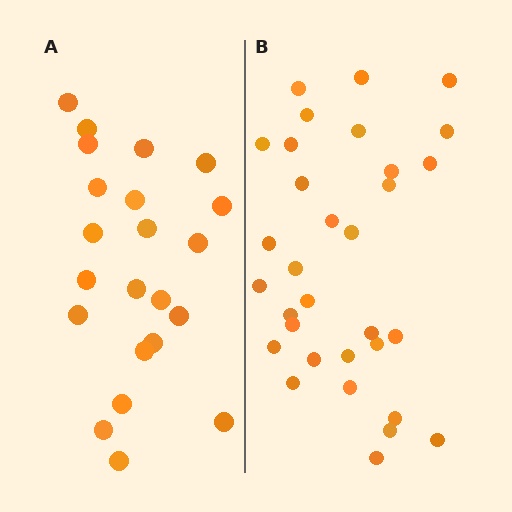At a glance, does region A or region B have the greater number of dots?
Region B (the right region) has more dots.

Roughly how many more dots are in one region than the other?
Region B has roughly 10 or so more dots than region A.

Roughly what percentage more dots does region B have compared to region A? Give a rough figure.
About 45% more.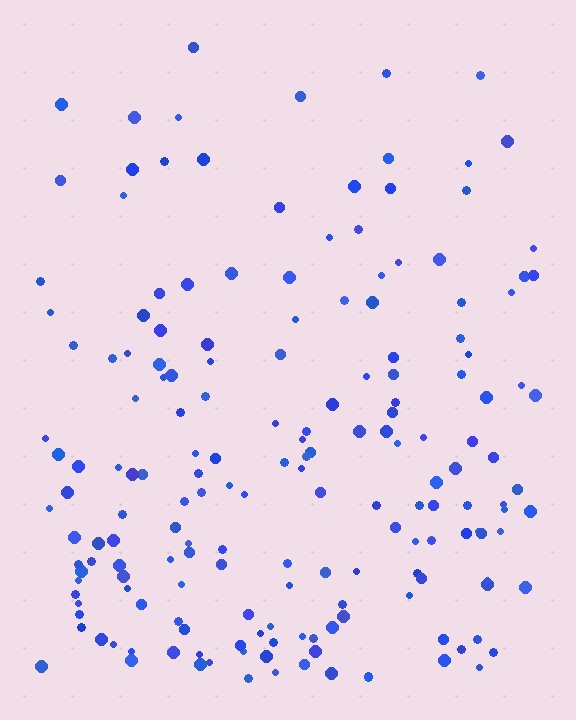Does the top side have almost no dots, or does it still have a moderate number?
Still a moderate number, just noticeably fewer than the bottom.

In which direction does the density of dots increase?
From top to bottom, with the bottom side densest.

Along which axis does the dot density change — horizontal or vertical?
Vertical.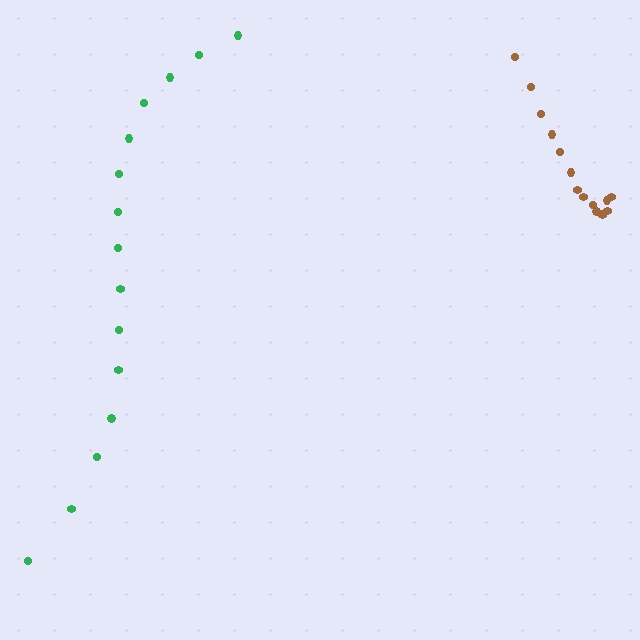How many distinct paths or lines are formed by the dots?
There are 2 distinct paths.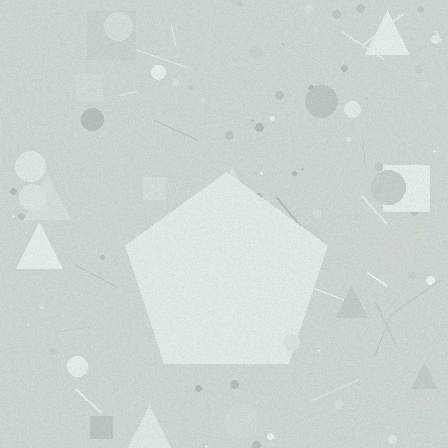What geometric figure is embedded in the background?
A pentagon is embedded in the background.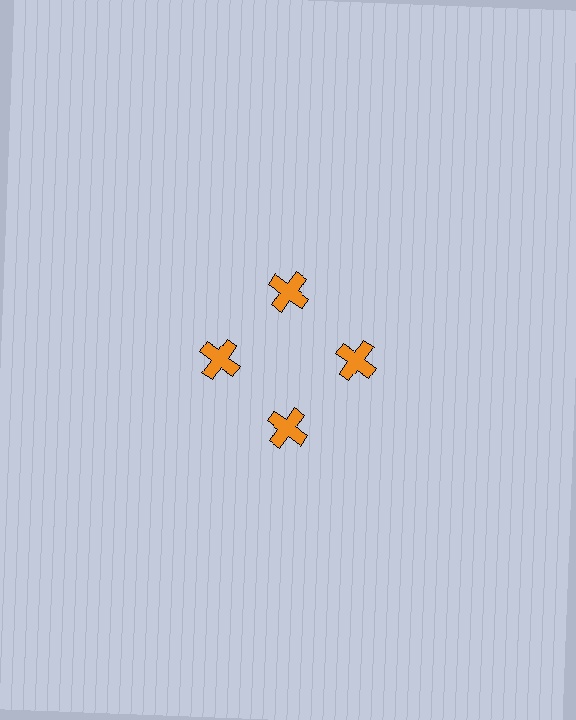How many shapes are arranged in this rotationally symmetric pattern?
There are 4 shapes, arranged in 4 groups of 1.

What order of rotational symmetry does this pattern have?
This pattern has 4-fold rotational symmetry.